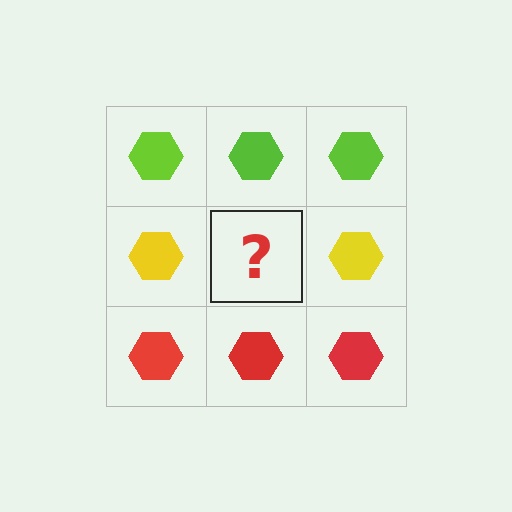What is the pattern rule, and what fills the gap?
The rule is that each row has a consistent color. The gap should be filled with a yellow hexagon.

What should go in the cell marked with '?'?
The missing cell should contain a yellow hexagon.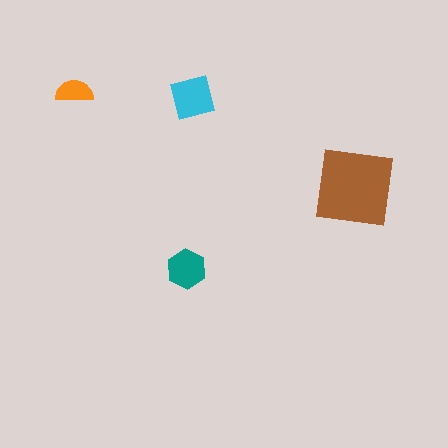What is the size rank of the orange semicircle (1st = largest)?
4th.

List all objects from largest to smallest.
The brown square, the cyan square, the teal hexagon, the orange semicircle.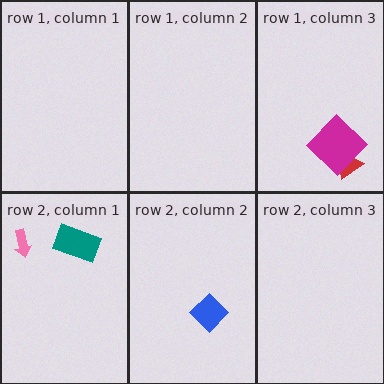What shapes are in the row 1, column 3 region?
The red triangle, the magenta diamond.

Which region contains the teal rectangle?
The row 2, column 1 region.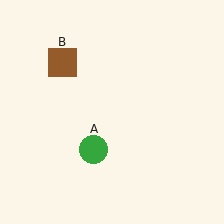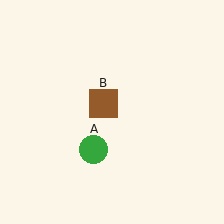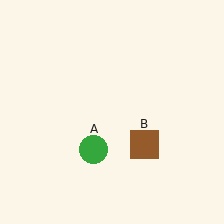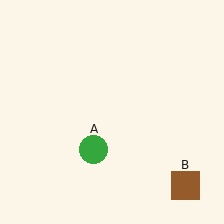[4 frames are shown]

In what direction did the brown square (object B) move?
The brown square (object B) moved down and to the right.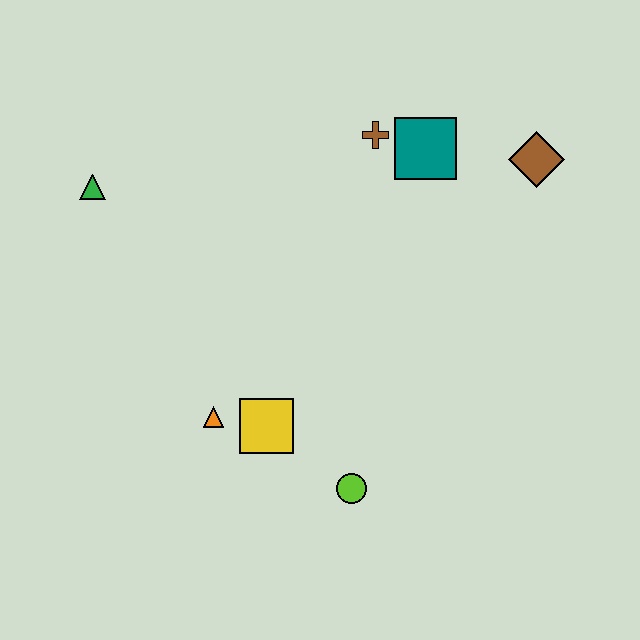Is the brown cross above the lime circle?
Yes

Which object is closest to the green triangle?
The orange triangle is closest to the green triangle.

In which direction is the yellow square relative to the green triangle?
The yellow square is below the green triangle.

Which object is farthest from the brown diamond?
The green triangle is farthest from the brown diamond.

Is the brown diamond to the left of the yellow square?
No